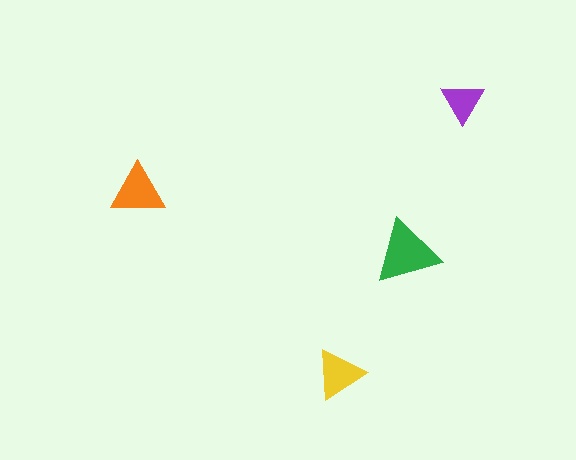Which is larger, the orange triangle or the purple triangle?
The orange one.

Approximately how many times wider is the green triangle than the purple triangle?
About 1.5 times wider.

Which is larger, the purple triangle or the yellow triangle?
The yellow one.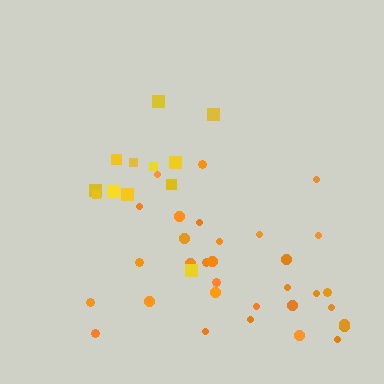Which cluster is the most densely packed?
Orange.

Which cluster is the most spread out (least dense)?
Yellow.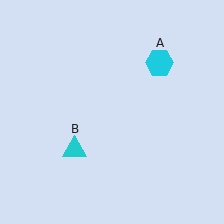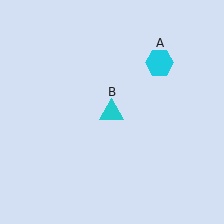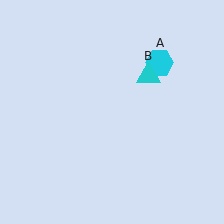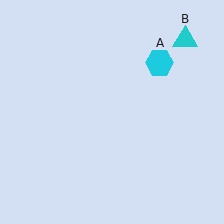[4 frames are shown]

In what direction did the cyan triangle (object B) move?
The cyan triangle (object B) moved up and to the right.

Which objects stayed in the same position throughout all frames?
Cyan hexagon (object A) remained stationary.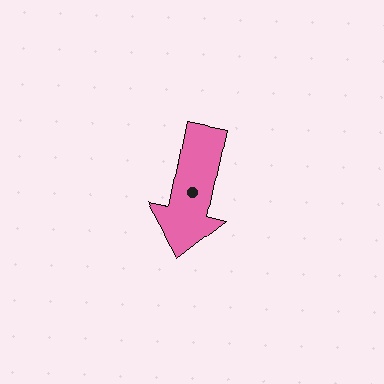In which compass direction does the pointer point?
South.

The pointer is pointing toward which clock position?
Roughly 6 o'clock.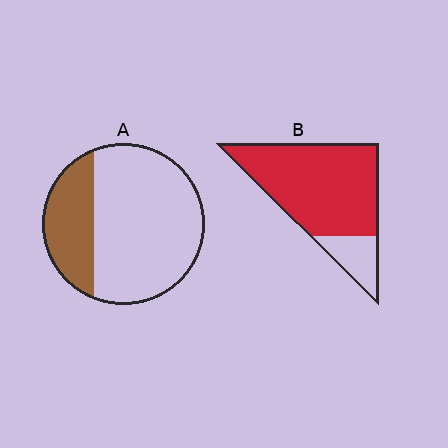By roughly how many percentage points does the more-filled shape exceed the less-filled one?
By roughly 55 percentage points (B over A).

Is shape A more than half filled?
No.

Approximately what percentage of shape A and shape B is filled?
A is approximately 25% and B is approximately 80%.